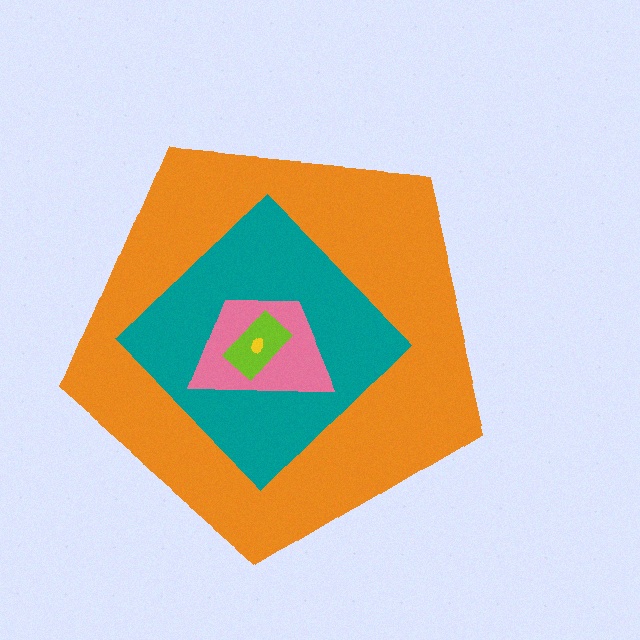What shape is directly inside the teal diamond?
The pink trapezoid.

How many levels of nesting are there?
5.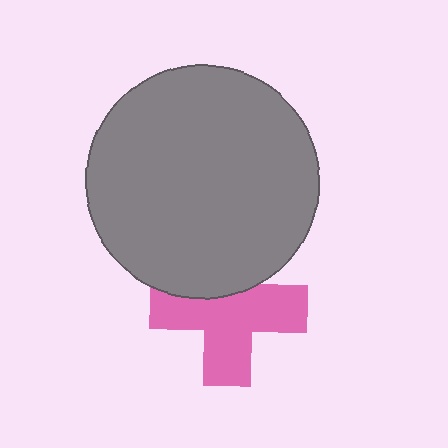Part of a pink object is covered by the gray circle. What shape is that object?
It is a cross.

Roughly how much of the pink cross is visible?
Most of it is visible (roughly 69%).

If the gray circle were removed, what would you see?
You would see the complete pink cross.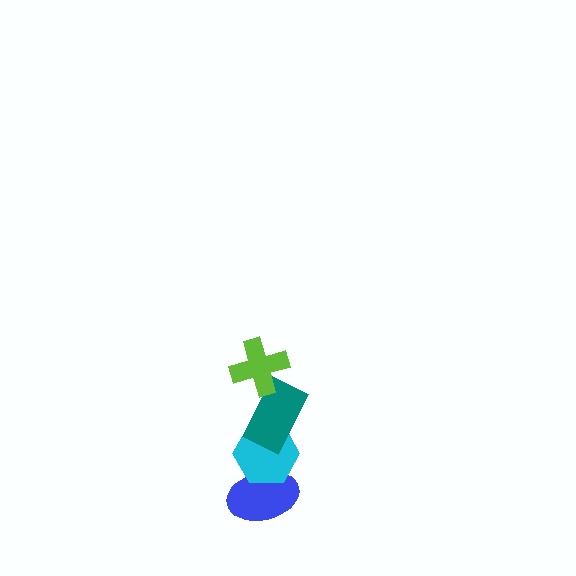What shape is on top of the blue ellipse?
The cyan hexagon is on top of the blue ellipse.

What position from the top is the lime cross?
The lime cross is 1st from the top.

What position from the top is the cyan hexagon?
The cyan hexagon is 3rd from the top.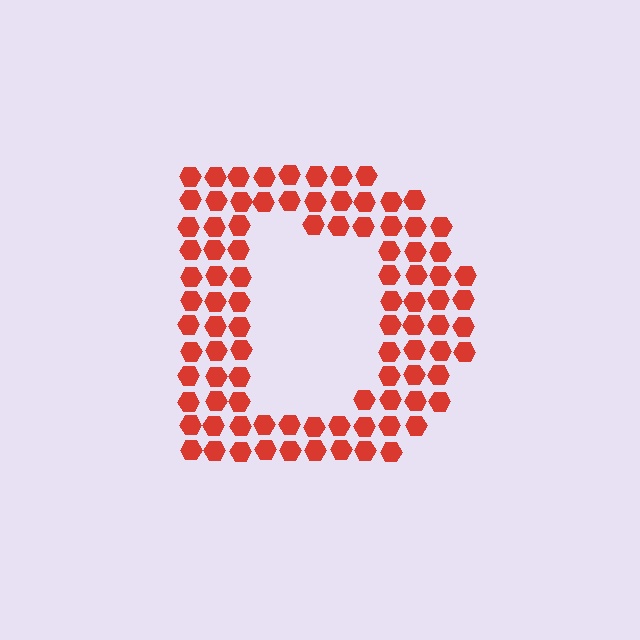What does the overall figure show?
The overall figure shows the letter D.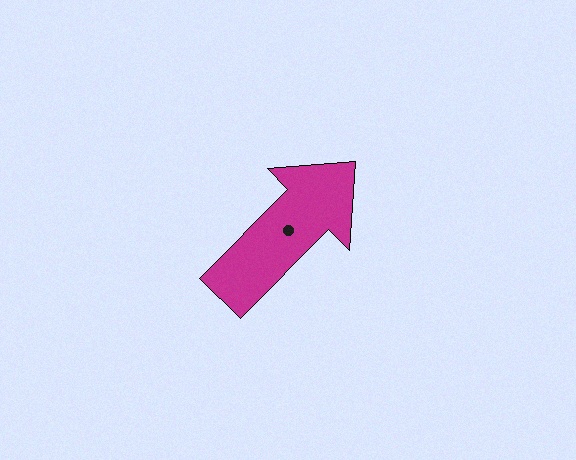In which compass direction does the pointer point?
Northeast.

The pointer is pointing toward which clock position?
Roughly 1 o'clock.